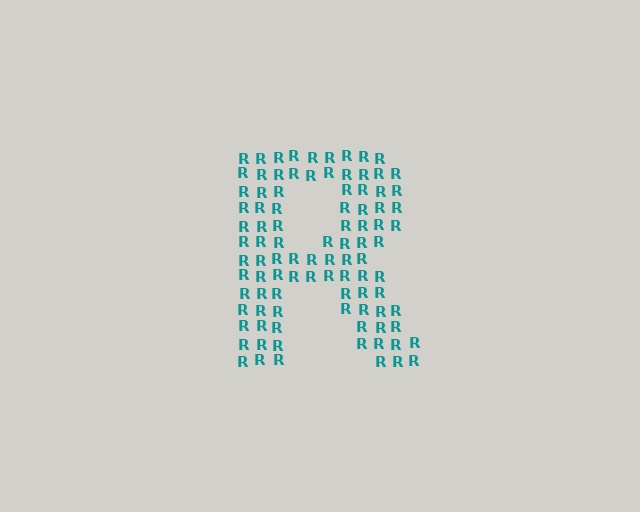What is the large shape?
The large shape is the letter R.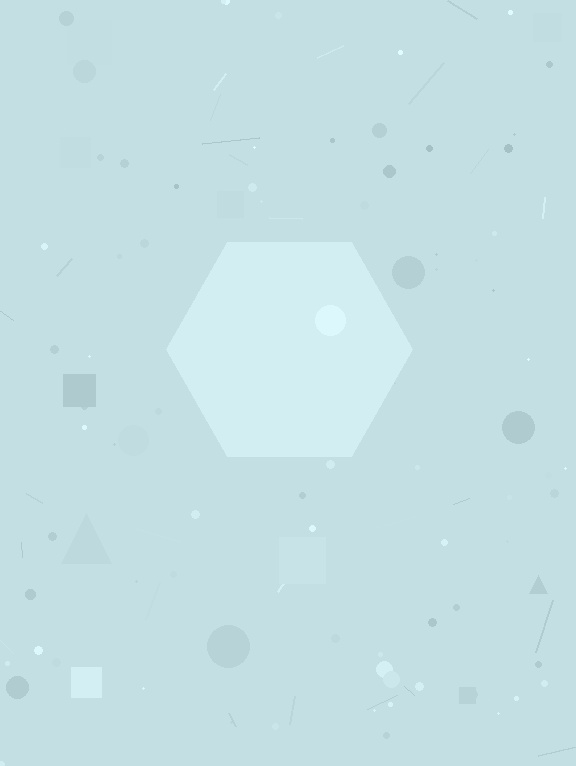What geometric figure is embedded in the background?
A hexagon is embedded in the background.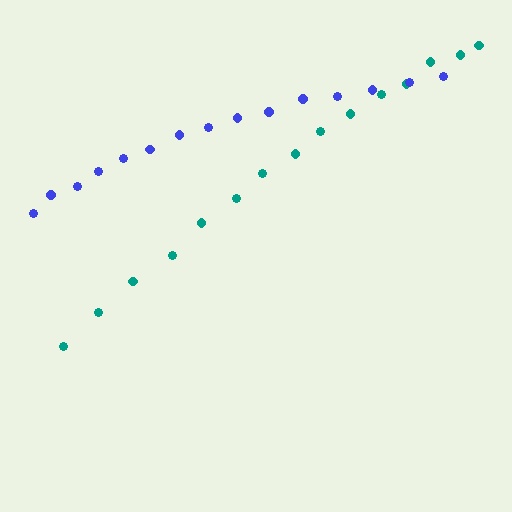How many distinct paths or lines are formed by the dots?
There are 2 distinct paths.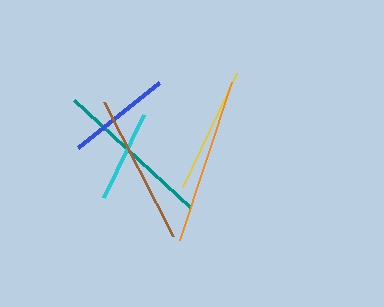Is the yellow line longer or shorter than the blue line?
The yellow line is longer than the blue line.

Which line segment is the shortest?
The cyan line is the shortest at approximately 92 pixels.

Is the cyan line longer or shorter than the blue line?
The blue line is longer than the cyan line.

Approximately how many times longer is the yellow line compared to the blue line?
The yellow line is approximately 1.2 times the length of the blue line.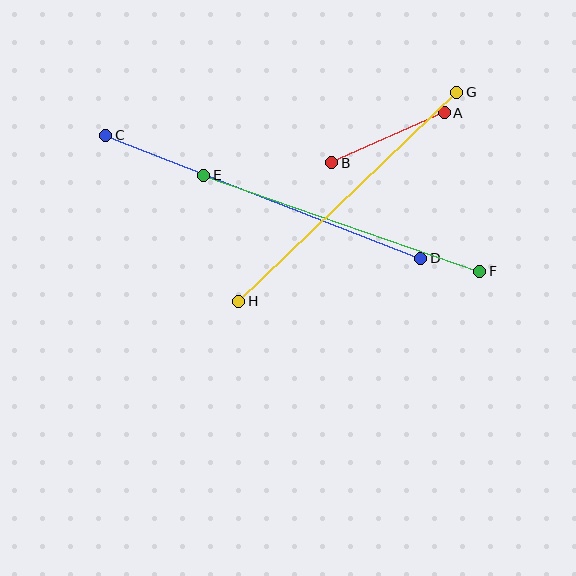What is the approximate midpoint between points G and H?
The midpoint is at approximately (348, 197) pixels.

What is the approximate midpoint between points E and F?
The midpoint is at approximately (342, 223) pixels.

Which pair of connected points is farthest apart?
Points C and D are farthest apart.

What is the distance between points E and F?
The distance is approximately 292 pixels.